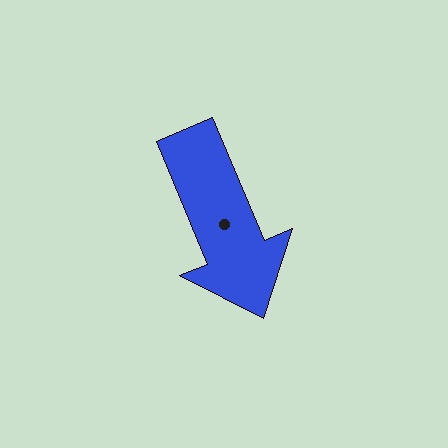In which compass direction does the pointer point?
Southeast.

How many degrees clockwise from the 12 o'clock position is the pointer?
Approximately 157 degrees.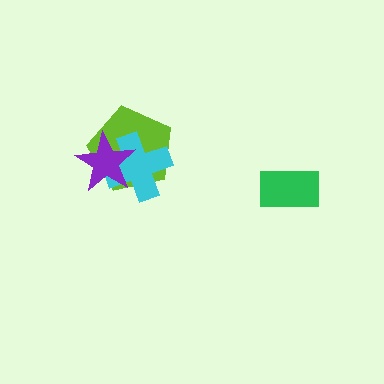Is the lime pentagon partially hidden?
Yes, it is partially covered by another shape.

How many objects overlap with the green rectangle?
0 objects overlap with the green rectangle.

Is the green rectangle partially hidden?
No, no other shape covers it.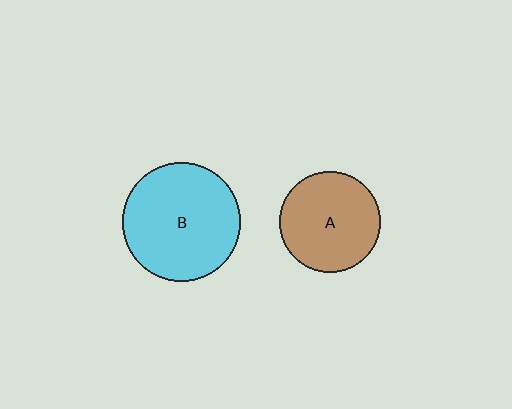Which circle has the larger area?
Circle B (cyan).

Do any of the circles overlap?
No, none of the circles overlap.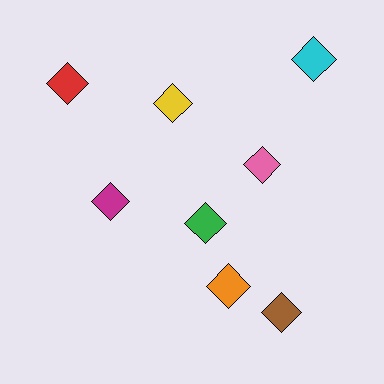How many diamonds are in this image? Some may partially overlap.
There are 8 diamonds.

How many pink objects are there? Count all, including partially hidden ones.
There is 1 pink object.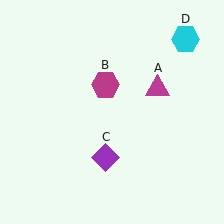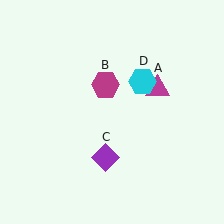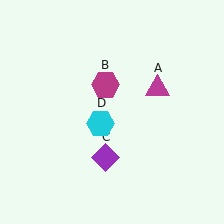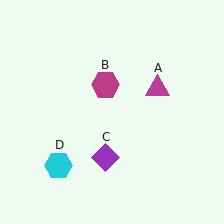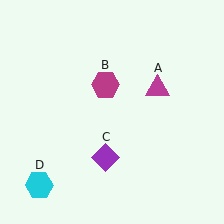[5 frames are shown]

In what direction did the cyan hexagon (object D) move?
The cyan hexagon (object D) moved down and to the left.